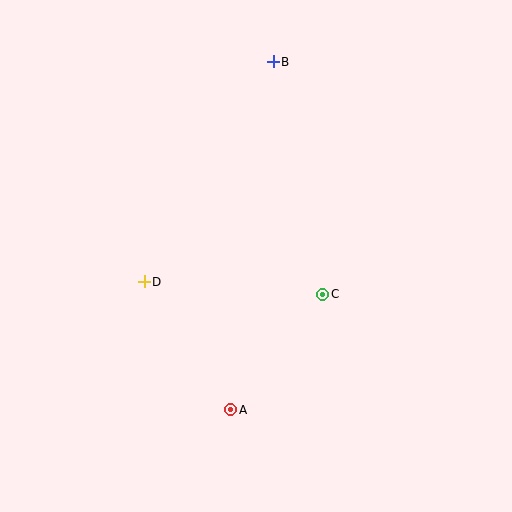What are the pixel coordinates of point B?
Point B is at (273, 62).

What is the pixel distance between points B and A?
The distance between B and A is 350 pixels.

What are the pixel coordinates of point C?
Point C is at (323, 294).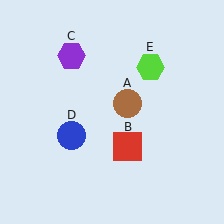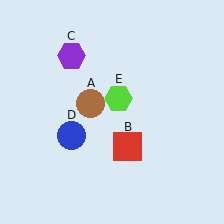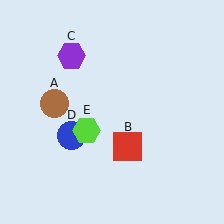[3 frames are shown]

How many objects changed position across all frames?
2 objects changed position: brown circle (object A), lime hexagon (object E).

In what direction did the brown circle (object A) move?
The brown circle (object A) moved left.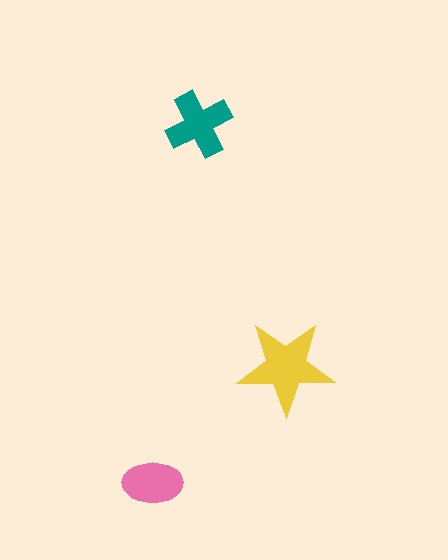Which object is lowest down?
The pink ellipse is bottommost.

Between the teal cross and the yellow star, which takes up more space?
The yellow star.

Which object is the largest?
The yellow star.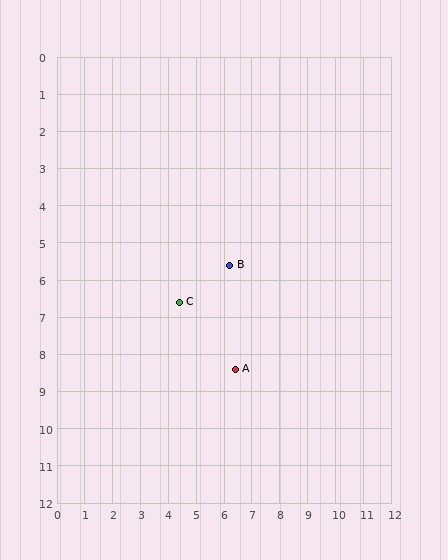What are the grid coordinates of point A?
Point A is at approximately (6.4, 8.4).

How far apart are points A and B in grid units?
Points A and B are about 2.8 grid units apart.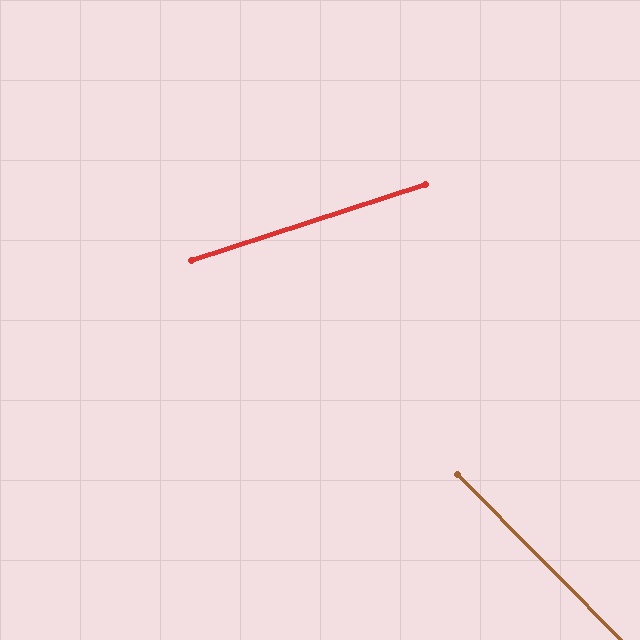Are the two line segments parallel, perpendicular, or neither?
Neither parallel nor perpendicular — they differ by about 63°.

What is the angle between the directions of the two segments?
Approximately 63 degrees.